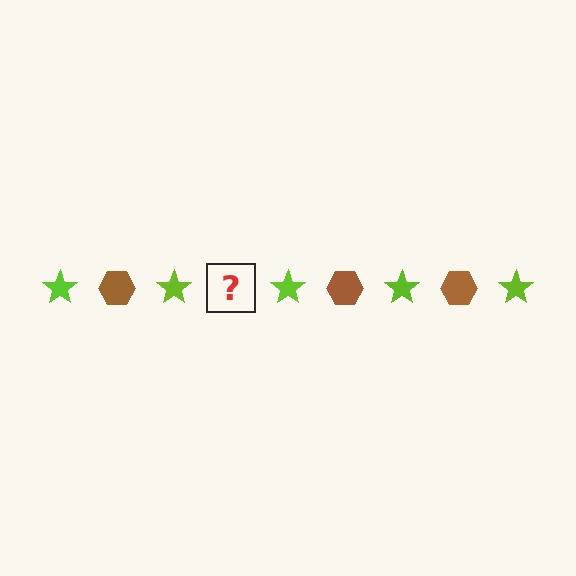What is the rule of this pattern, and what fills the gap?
The rule is that the pattern alternates between lime star and brown hexagon. The gap should be filled with a brown hexagon.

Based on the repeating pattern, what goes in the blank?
The blank should be a brown hexagon.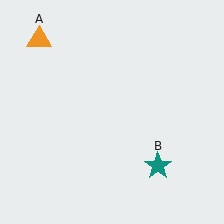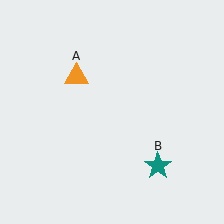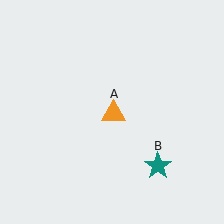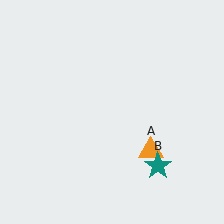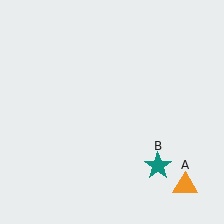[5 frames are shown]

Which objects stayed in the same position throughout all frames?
Teal star (object B) remained stationary.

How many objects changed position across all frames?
1 object changed position: orange triangle (object A).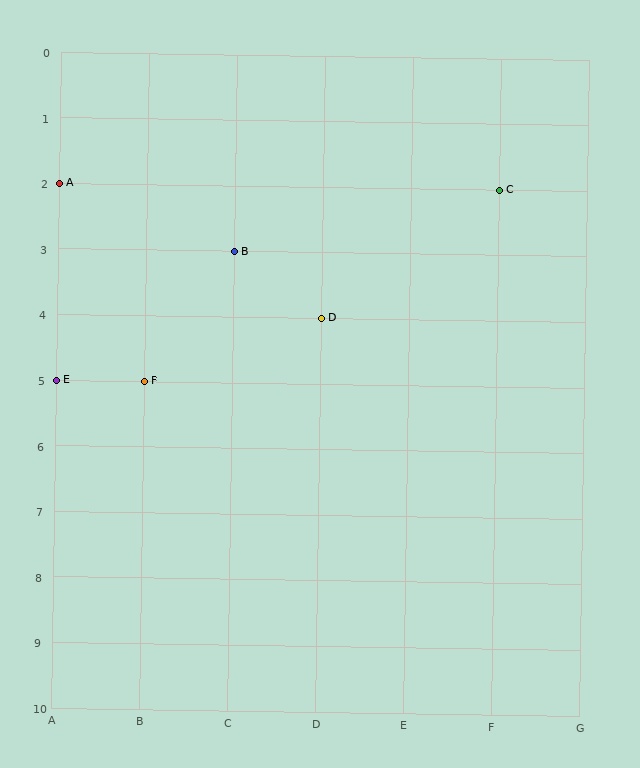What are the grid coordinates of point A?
Point A is at grid coordinates (A, 2).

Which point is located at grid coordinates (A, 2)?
Point A is at (A, 2).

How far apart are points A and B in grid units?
Points A and B are 2 columns and 1 row apart (about 2.2 grid units diagonally).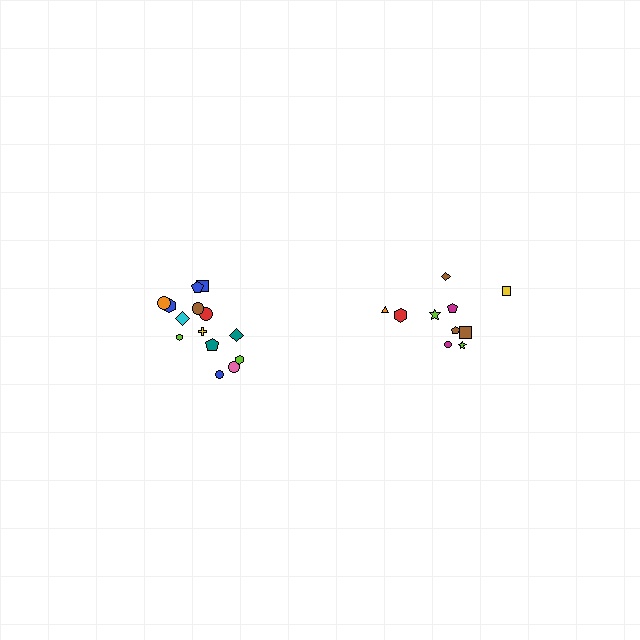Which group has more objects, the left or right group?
The left group.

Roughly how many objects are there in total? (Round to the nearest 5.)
Roughly 25 objects in total.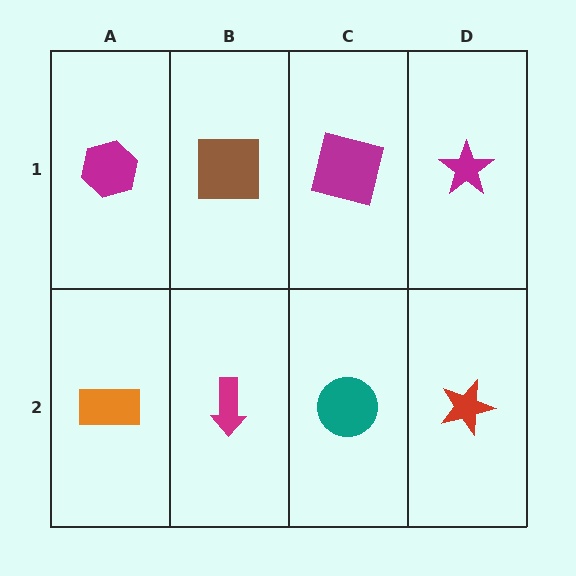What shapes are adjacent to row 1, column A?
An orange rectangle (row 2, column A), a brown square (row 1, column B).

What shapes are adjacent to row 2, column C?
A magenta square (row 1, column C), a magenta arrow (row 2, column B), a red star (row 2, column D).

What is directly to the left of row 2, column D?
A teal circle.